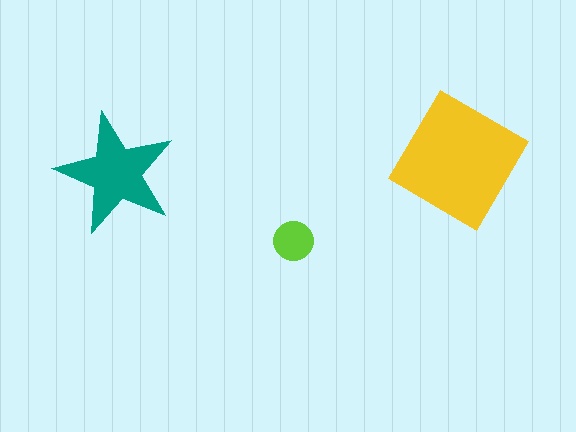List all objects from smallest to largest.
The lime circle, the teal star, the yellow diamond.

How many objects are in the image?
There are 3 objects in the image.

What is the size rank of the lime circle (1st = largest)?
3rd.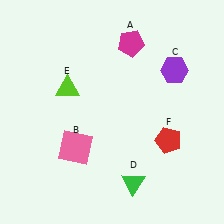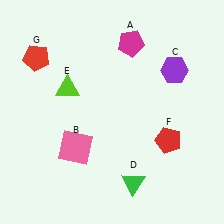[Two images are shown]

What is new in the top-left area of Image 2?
A red pentagon (G) was added in the top-left area of Image 2.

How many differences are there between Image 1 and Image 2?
There is 1 difference between the two images.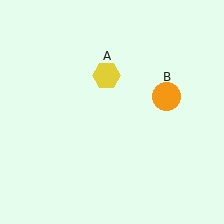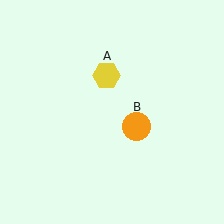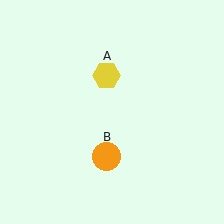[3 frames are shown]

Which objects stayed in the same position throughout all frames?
Yellow hexagon (object A) remained stationary.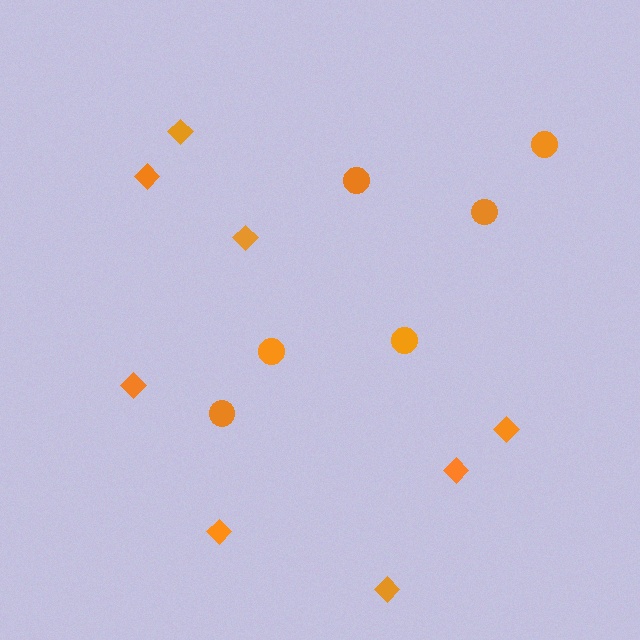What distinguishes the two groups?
There are 2 groups: one group of circles (6) and one group of diamonds (8).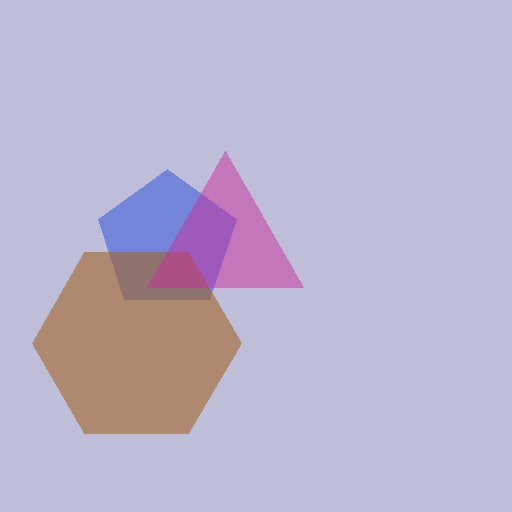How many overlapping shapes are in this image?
There are 3 overlapping shapes in the image.